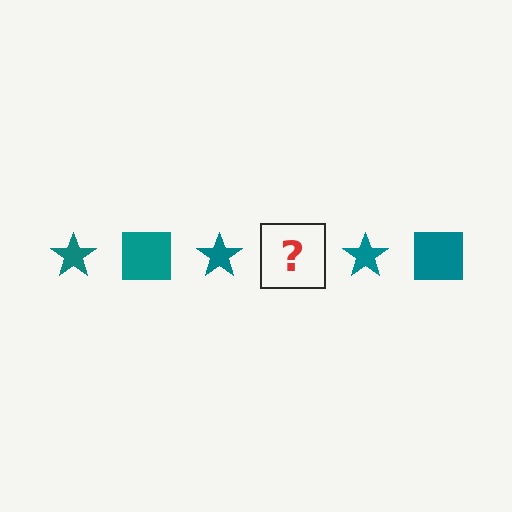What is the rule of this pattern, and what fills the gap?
The rule is that the pattern cycles through star, square shapes in teal. The gap should be filled with a teal square.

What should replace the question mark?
The question mark should be replaced with a teal square.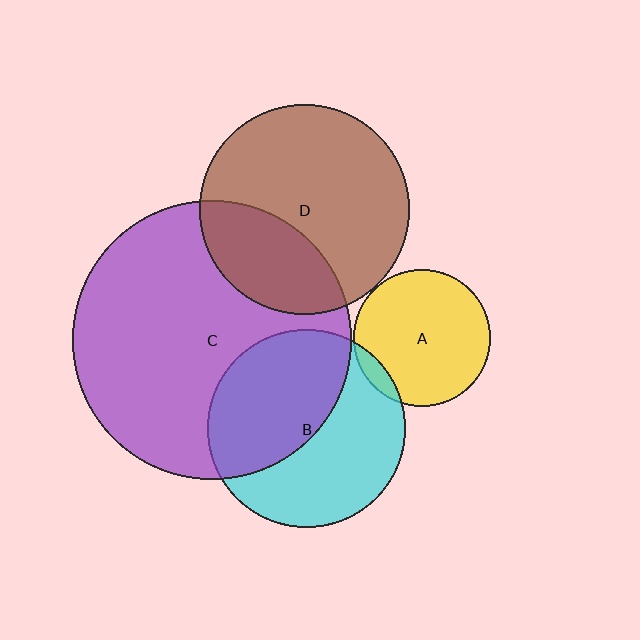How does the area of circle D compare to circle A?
Approximately 2.3 times.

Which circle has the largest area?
Circle C (purple).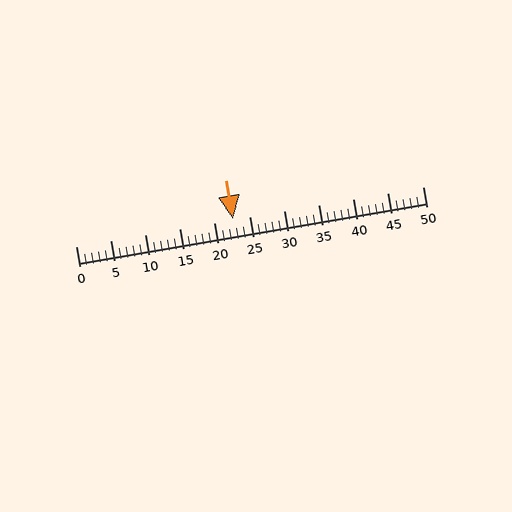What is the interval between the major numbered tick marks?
The major tick marks are spaced 5 units apart.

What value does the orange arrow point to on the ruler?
The orange arrow points to approximately 23.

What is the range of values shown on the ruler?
The ruler shows values from 0 to 50.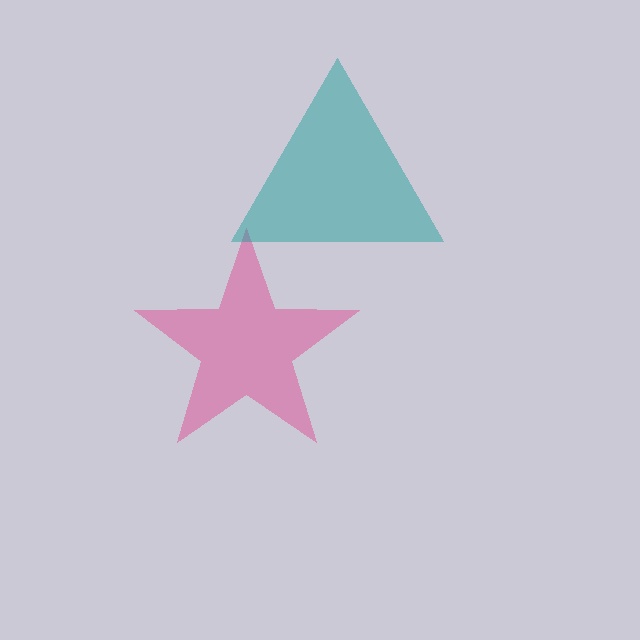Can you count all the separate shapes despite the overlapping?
Yes, there are 2 separate shapes.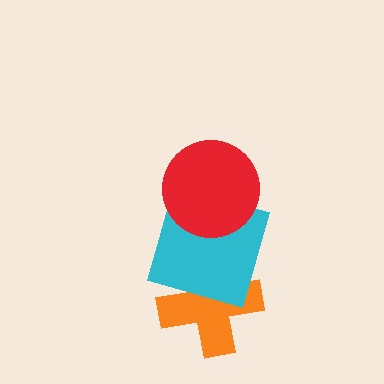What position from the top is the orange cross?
The orange cross is 3rd from the top.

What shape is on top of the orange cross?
The cyan square is on top of the orange cross.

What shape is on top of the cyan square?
The red circle is on top of the cyan square.